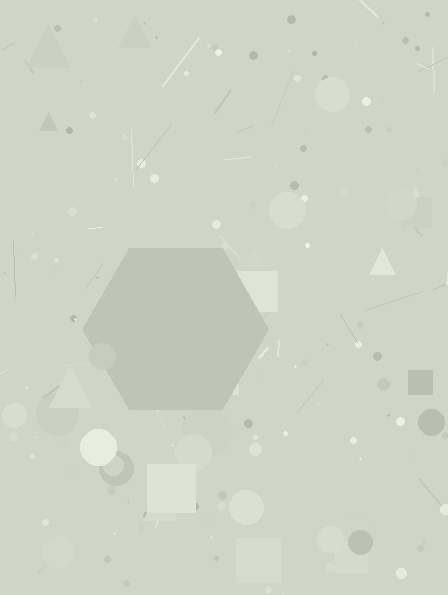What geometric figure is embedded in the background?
A hexagon is embedded in the background.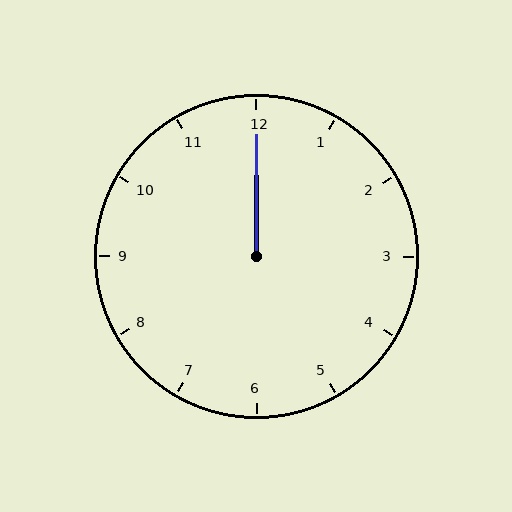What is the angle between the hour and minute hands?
Approximately 0 degrees.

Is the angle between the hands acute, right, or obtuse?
It is acute.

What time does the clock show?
12:00.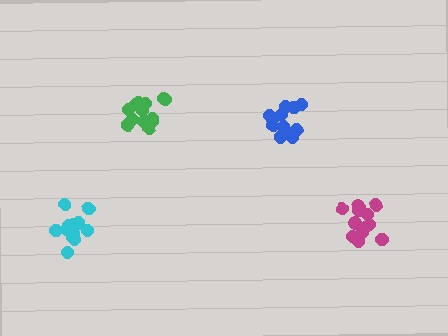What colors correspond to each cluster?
The clusters are colored: cyan, magenta, green, blue.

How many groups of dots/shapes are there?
There are 4 groups.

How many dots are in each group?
Group 1: 14 dots, Group 2: 13 dots, Group 3: 13 dots, Group 4: 12 dots (52 total).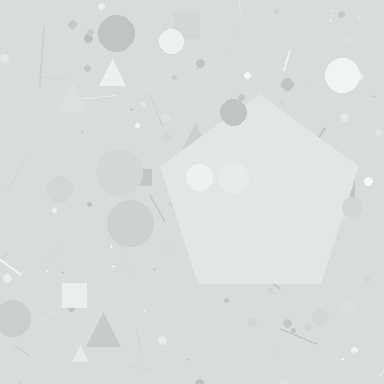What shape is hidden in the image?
A pentagon is hidden in the image.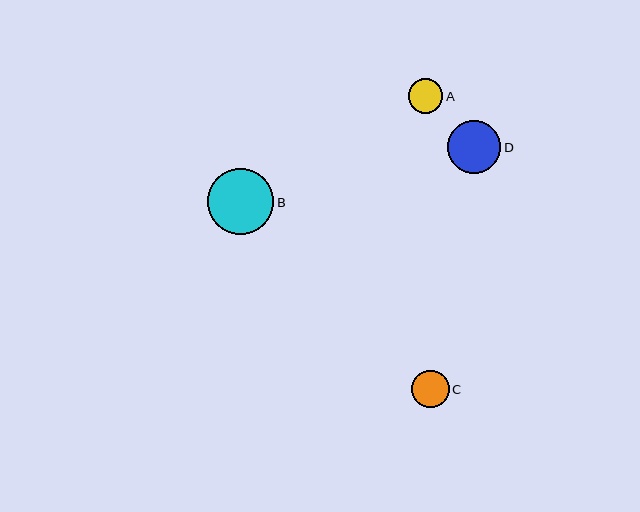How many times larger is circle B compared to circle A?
Circle B is approximately 1.9 times the size of circle A.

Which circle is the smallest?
Circle A is the smallest with a size of approximately 34 pixels.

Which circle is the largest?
Circle B is the largest with a size of approximately 66 pixels.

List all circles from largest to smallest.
From largest to smallest: B, D, C, A.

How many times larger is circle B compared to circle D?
Circle B is approximately 1.2 times the size of circle D.